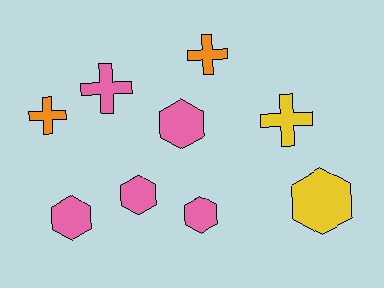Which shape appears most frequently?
Hexagon, with 5 objects.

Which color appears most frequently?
Pink, with 5 objects.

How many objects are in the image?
There are 9 objects.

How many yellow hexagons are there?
There is 1 yellow hexagon.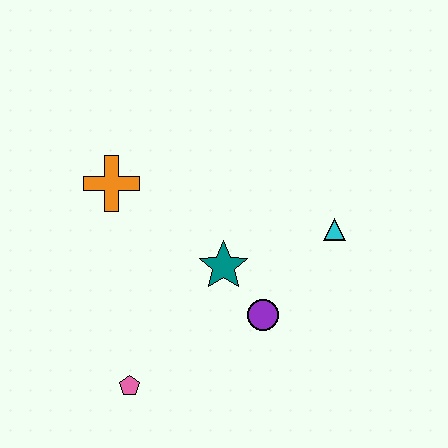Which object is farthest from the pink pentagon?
The cyan triangle is farthest from the pink pentagon.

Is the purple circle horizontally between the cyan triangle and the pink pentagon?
Yes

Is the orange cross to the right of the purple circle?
No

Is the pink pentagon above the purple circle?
No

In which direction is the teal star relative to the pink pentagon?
The teal star is above the pink pentagon.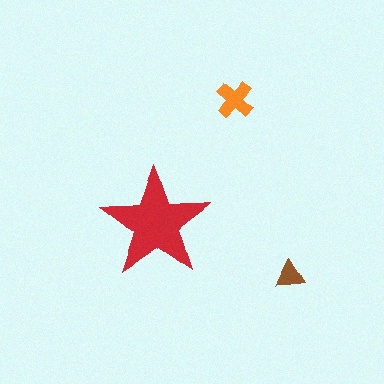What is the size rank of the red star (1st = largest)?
1st.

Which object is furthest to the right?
The brown triangle is rightmost.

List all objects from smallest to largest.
The brown triangle, the orange cross, the red star.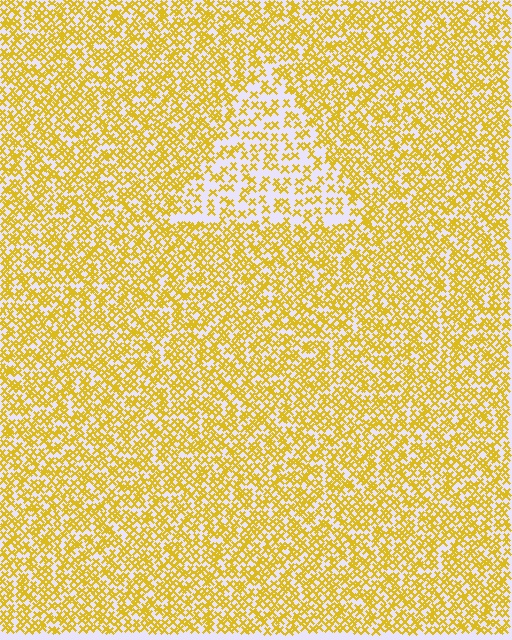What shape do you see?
I see a triangle.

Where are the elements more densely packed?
The elements are more densely packed outside the triangle boundary.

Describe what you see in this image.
The image contains small yellow elements arranged at two different densities. A triangle-shaped region is visible where the elements are less densely packed than the surrounding area.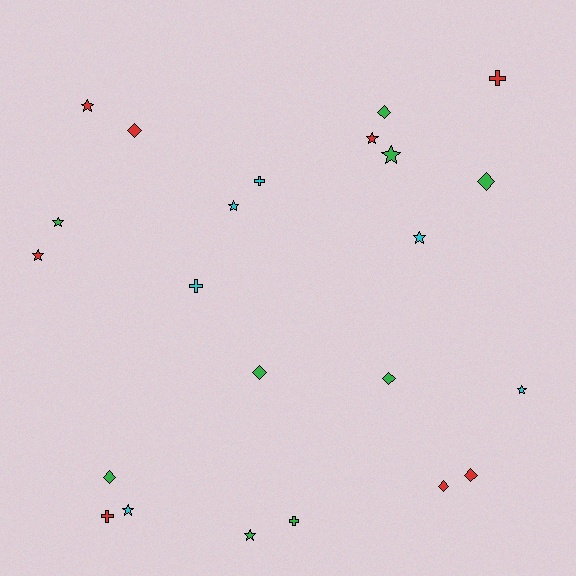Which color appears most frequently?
Green, with 9 objects.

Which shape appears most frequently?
Star, with 10 objects.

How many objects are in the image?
There are 23 objects.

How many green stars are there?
There are 3 green stars.